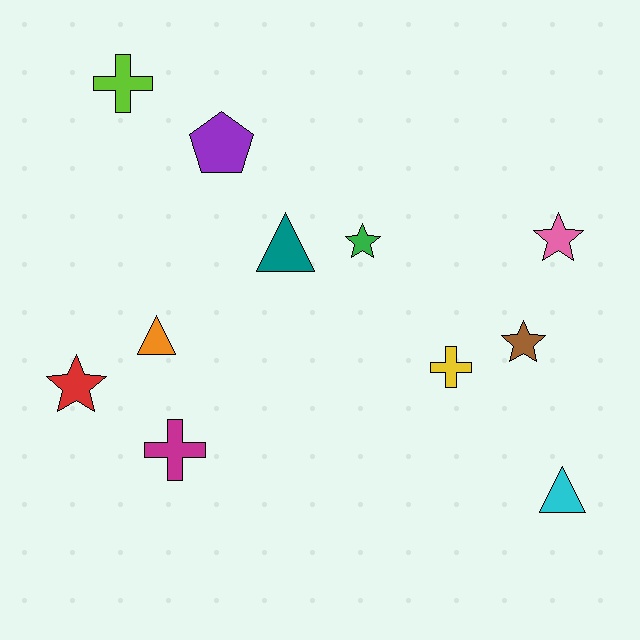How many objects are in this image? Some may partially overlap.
There are 11 objects.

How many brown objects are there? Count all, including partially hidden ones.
There is 1 brown object.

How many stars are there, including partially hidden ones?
There are 4 stars.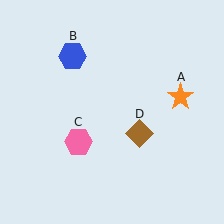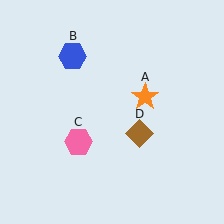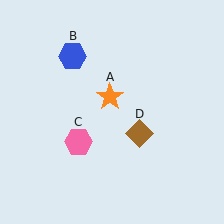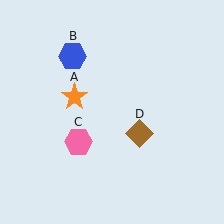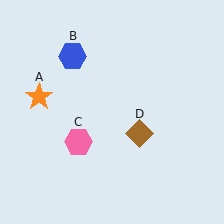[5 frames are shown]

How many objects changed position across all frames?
1 object changed position: orange star (object A).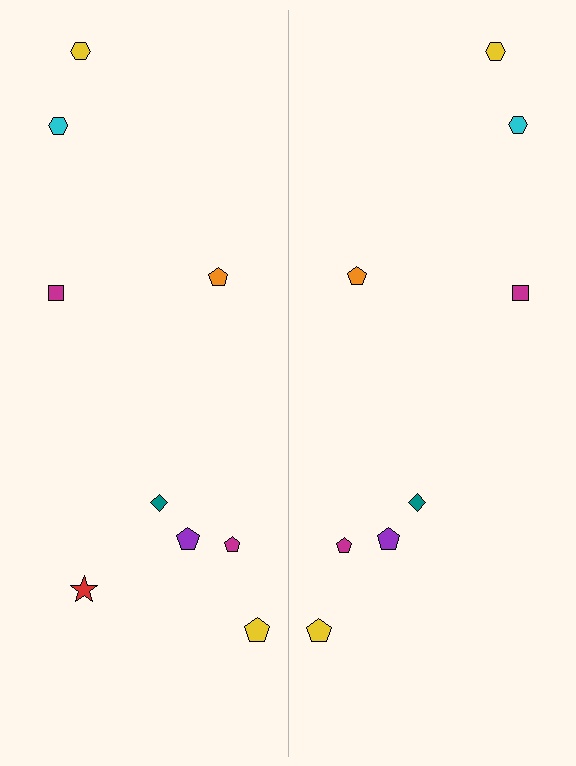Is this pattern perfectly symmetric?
No, the pattern is not perfectly symmetric. A red star is missing from the right side.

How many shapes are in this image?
There are 17 shapes in this image.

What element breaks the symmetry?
A red star is missing from the right side.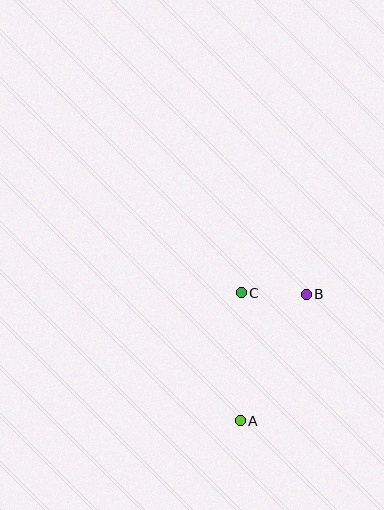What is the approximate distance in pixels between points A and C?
The distance between A and C is approximately 128 pixels.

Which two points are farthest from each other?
Points A and B are farthest from each other.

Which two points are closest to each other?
Points B and C are closest to each other.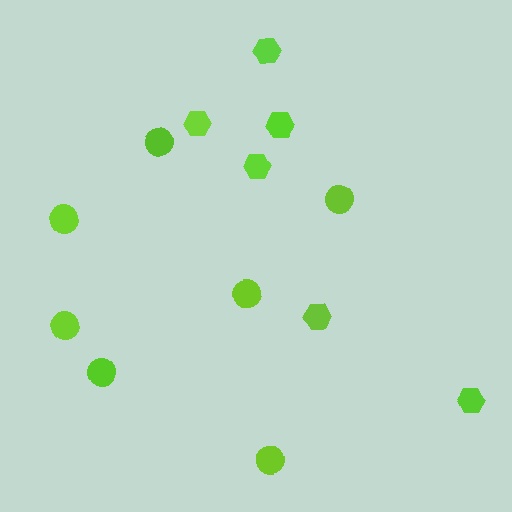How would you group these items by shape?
There are 2 groups: one group of circles (7) and one group of hexagons (6).